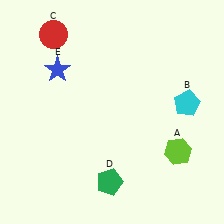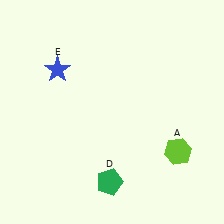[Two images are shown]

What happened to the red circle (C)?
The red circle (C) was removed in Image 2. It was in the top-left area of Image 1.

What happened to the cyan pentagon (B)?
The cyan pentagon (B) was removed in Image 2. It was in the top-right area of Image 1.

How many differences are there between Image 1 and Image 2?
There are 2 differences between the two images.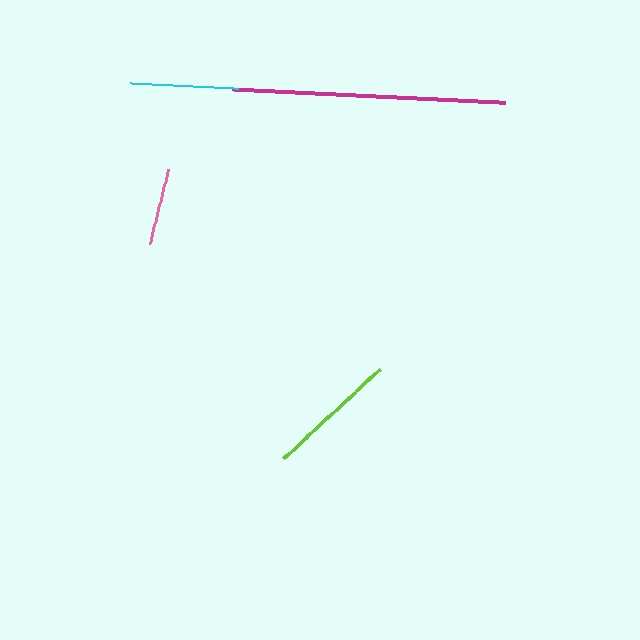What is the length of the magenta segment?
The magenta segment is approximately 272 pixels long.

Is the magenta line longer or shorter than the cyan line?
The magenta line is longer than the cyan line.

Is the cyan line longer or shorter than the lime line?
The lime line is longer than the cyan line.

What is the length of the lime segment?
The lime segment is approximately 131 pixels long.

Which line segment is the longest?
The magenta line is the longest at approximately 272 pixels.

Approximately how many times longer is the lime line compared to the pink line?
The lime line is approximately 1.7 times the length of the pink line.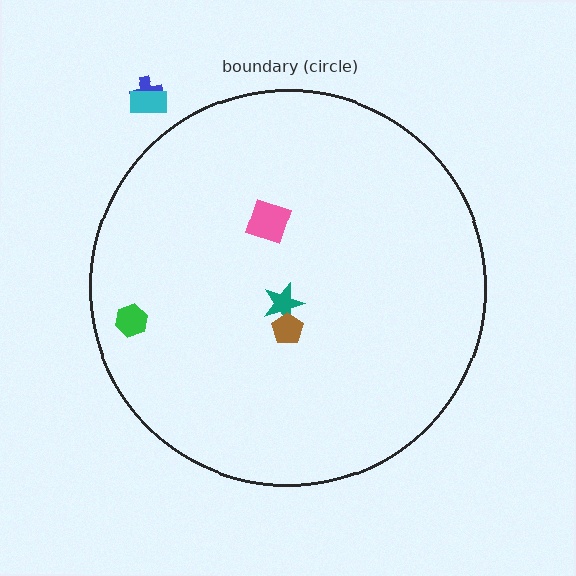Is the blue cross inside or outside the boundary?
Outside.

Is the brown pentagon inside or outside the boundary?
Inside.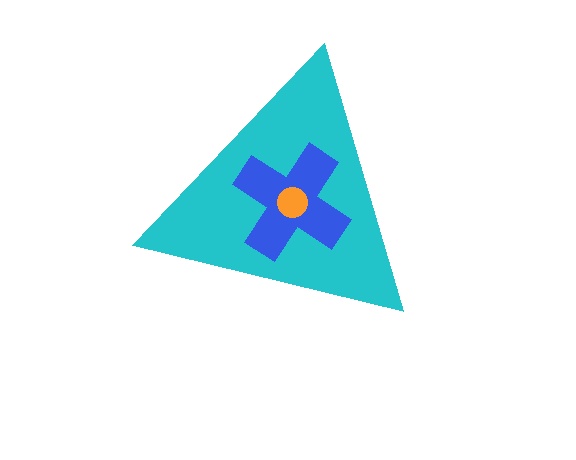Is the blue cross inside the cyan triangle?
Yes.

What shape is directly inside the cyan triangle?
The blue cross.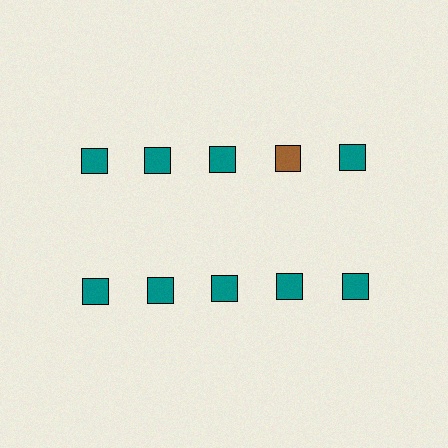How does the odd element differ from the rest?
It has a different color: brown instead of teal.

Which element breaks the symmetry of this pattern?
The brown square in the top row, second from right column breaks the symmetry. All other shapes are teal squares.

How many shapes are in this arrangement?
There are 10 shapes arranged in a grid pattern.